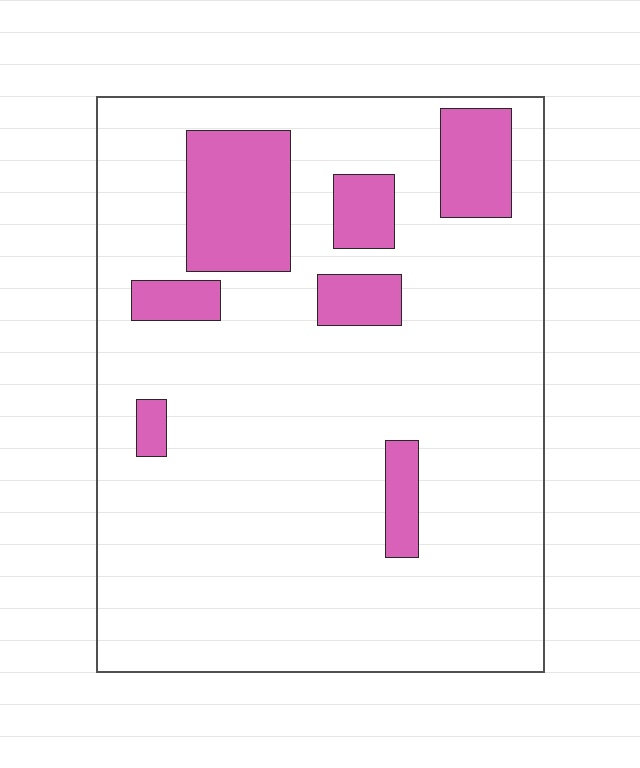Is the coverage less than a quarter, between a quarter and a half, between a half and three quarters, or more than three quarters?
Less than a quarter.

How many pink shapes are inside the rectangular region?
7.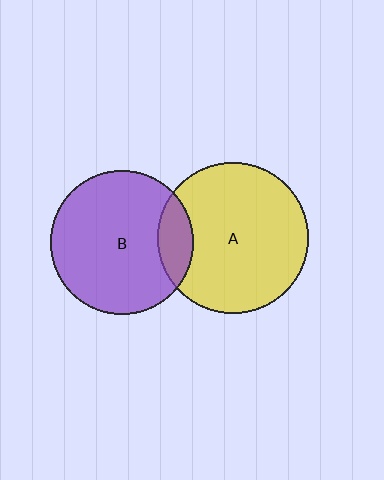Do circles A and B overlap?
Yes.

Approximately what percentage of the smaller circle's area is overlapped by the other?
Approximately 15%.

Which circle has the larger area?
Circle A (yellow).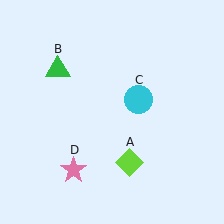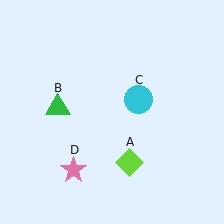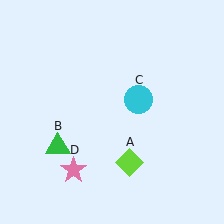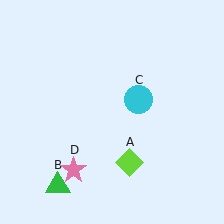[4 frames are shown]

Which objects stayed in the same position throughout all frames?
Lime diamond (object A) and cyan circle (object C) and pink star (object D) remained stationary.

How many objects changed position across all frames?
1 object changed position: green triangle (object B).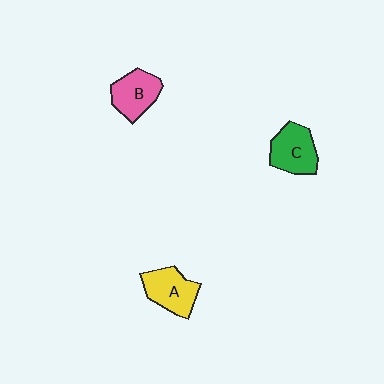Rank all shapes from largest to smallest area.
From largest to smallest: C (green), A (yellow), B (pink).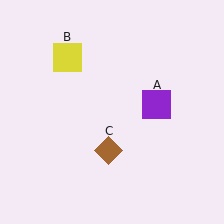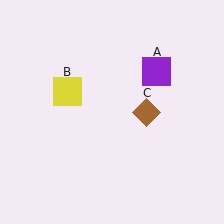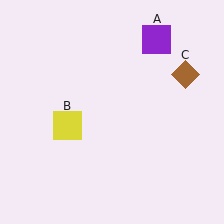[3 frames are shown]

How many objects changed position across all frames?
3 objects changed position: purple square (object A), yellow square (object B), brown diamond (object C).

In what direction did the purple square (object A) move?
The purple square (object A) moved up.